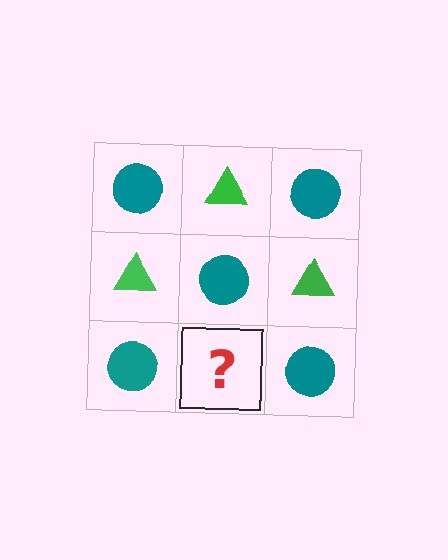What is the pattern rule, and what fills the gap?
The rule is that it alternates teal circle and green triangle in a checkerboard pattern. The gap should be filled with a green triangle.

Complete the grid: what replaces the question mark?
The question mark should be replaced with a green triangle.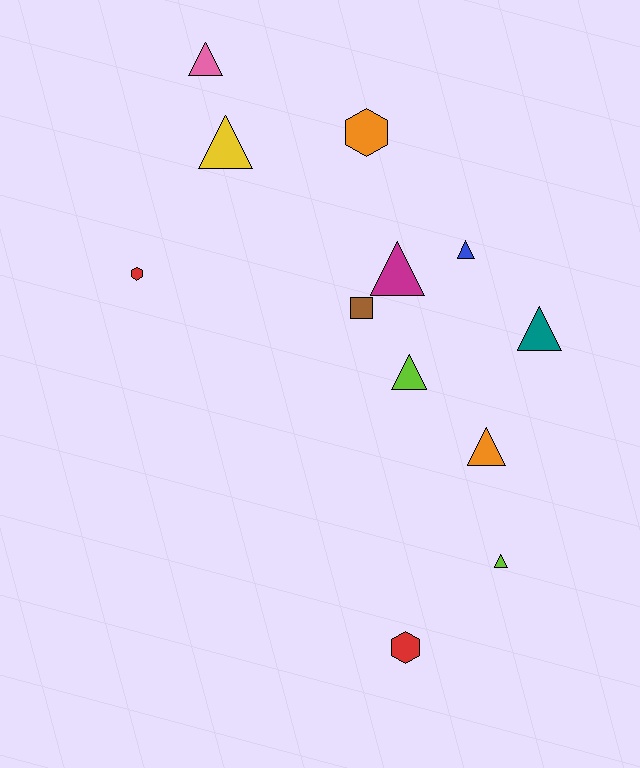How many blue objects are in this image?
There is 1 blue object.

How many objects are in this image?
There are 12 objects.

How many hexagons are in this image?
There are 3 hexagons.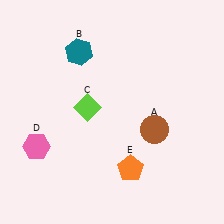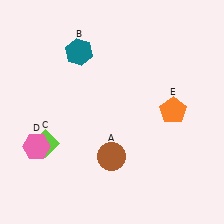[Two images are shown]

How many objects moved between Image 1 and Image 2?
3 objects moved between the two images.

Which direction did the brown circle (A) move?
The brown circle (A) moved left.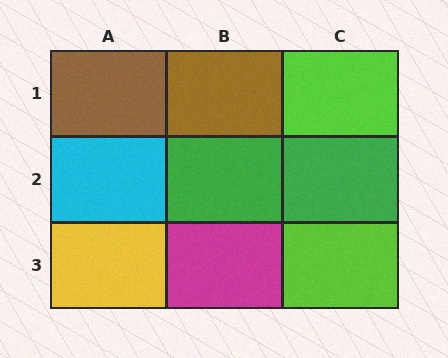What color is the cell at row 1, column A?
Brown.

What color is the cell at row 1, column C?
Lime.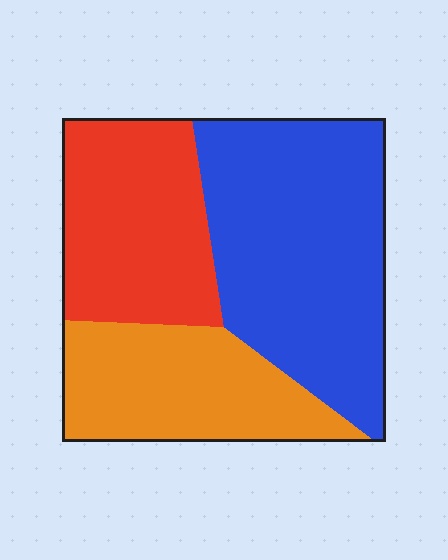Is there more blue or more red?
Blue.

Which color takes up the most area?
Blue, at roughly 45%.